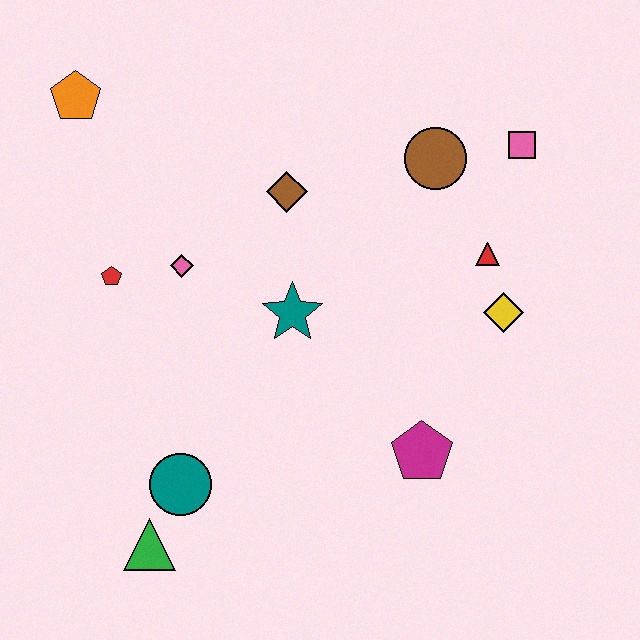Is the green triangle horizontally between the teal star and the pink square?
No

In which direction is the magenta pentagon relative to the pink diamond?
The magenta pentagon is to the right of the pink diamond.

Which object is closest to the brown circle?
The pink square is closest to the brown circle.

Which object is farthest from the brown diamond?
The green triangle is farthest from the brown diamond.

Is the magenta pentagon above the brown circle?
No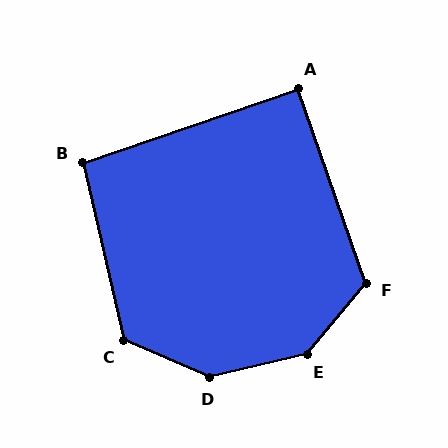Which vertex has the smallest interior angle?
A, at approximately 91 degrees.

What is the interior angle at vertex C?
Approximately 126 degrees (obtuse).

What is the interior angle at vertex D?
Approximately 143 degrees (obtuse).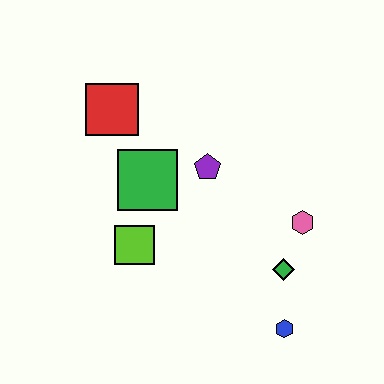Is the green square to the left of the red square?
No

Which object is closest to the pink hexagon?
The green diamond is closest to the pink hexagon.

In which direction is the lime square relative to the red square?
The lime square is below the red square.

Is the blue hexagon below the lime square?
Yes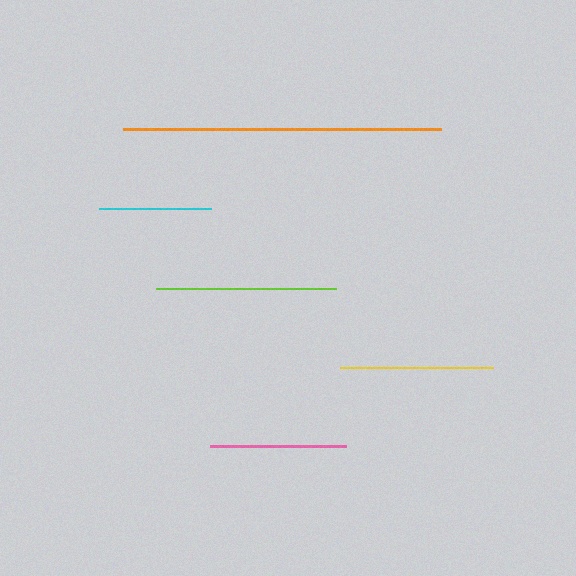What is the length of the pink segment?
The pink segment is approximately 136 pixels long.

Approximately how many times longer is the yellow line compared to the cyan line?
The yellow line is approximately 1.4 times the length of the cyan line.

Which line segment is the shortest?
The cyan line is the shortest at approximately 111 pixels.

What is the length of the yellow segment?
The yellow segment is approximately 153 pixels long.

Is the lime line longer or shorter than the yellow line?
The lime line is longer than the yellow line.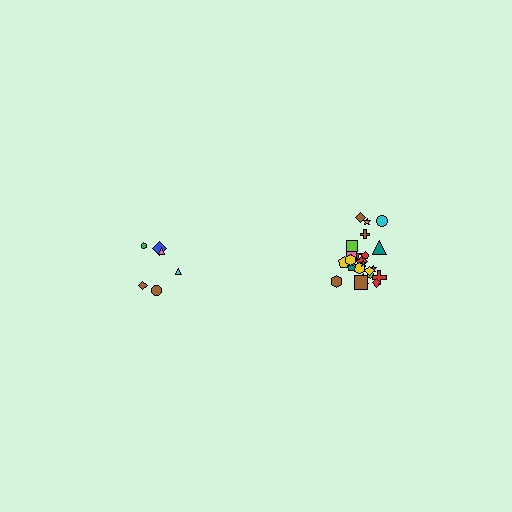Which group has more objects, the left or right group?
The right group.